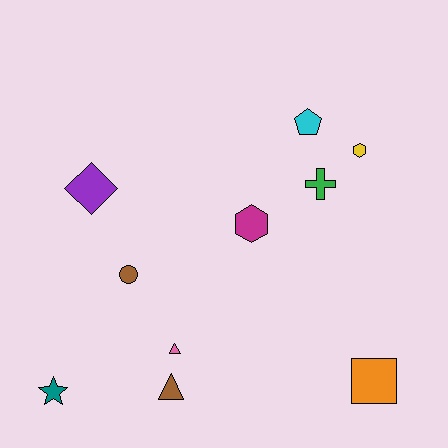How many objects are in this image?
There are 10 objects.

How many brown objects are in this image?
There are 2 brown objects.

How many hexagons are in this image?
There are 2 hexagons.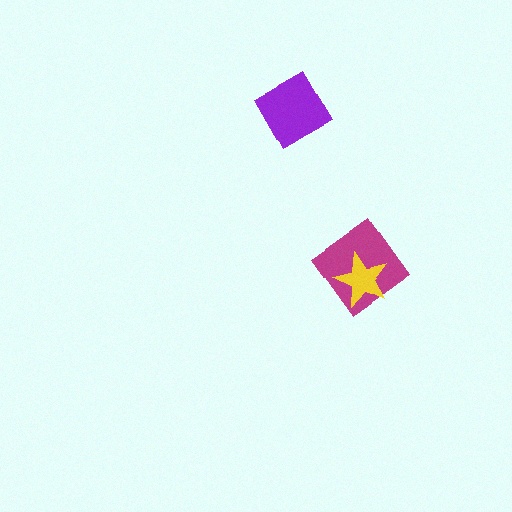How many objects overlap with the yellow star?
1 object overlaps with the yellow star.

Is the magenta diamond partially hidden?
Yes, it is partially covered by another shape.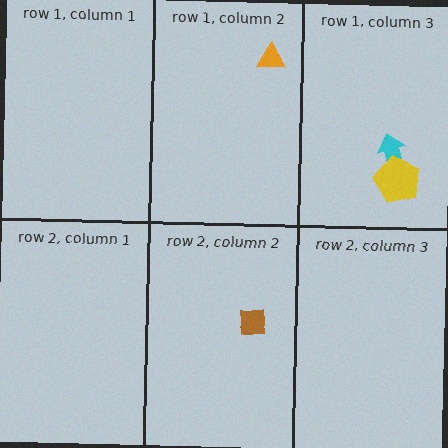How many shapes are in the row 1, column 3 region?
2.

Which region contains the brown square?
The row 2, column 2 region.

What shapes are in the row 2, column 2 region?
The brown square.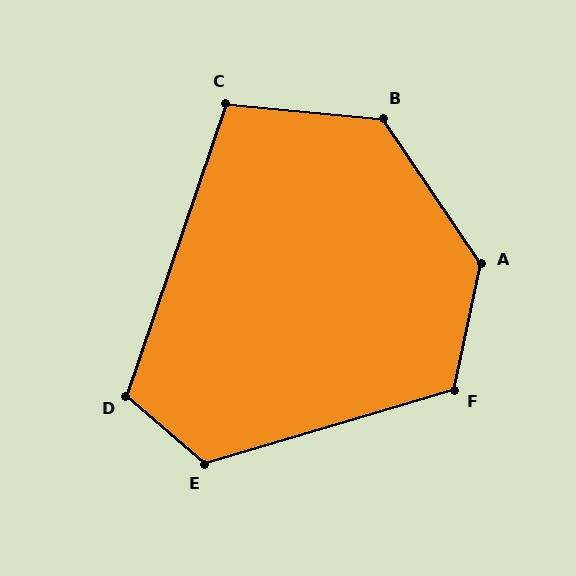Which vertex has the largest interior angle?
A, at approximately 134 degrees.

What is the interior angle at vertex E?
Approximately 123 degrees (obtuse).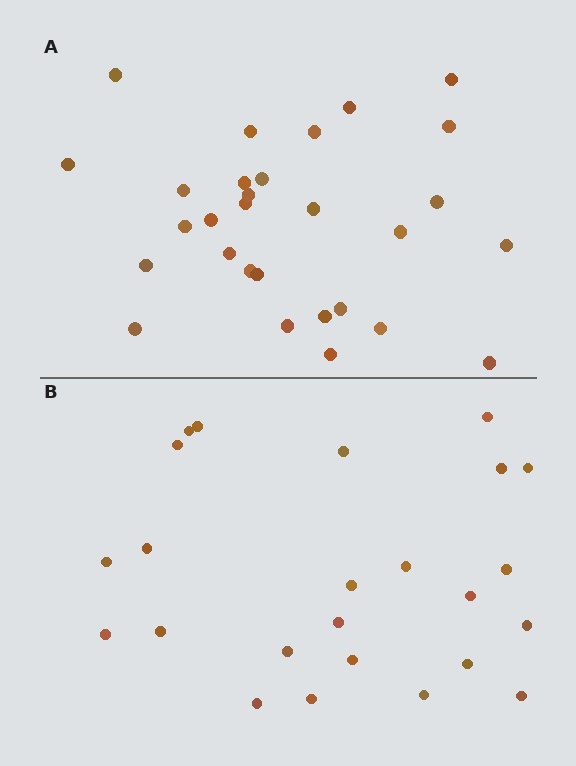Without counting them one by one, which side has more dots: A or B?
Region A (the top region) has more dots.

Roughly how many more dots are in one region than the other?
Region A has about 5 more dots than region B.